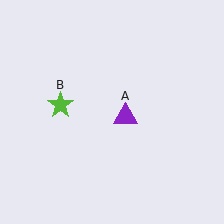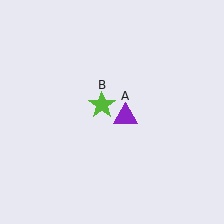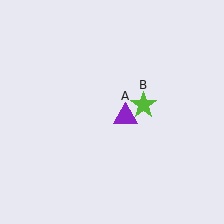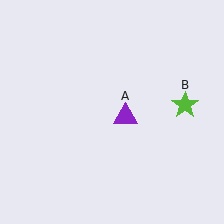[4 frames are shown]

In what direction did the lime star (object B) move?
The lime star (object B) moved right.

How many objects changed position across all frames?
1 object changed position: lime star (object B).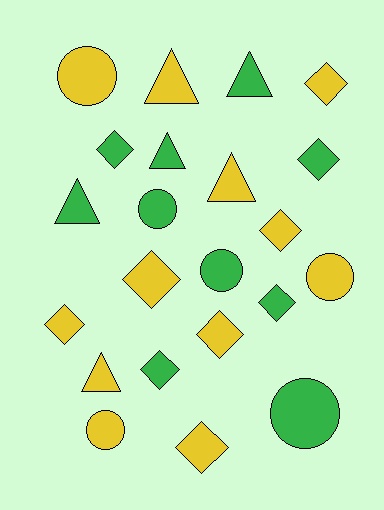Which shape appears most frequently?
Diamond, with 10 objects.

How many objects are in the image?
There are 22 objects.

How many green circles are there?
There are 3 green circles.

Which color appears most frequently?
Yellow, with 12 objects.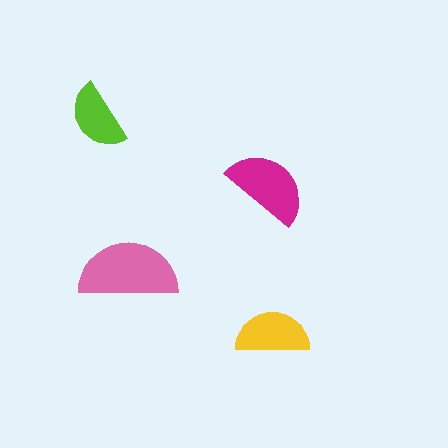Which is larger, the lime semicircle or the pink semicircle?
The pink one.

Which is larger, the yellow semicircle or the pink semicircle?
The pink one.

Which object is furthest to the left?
The lime semicircle is leftmost.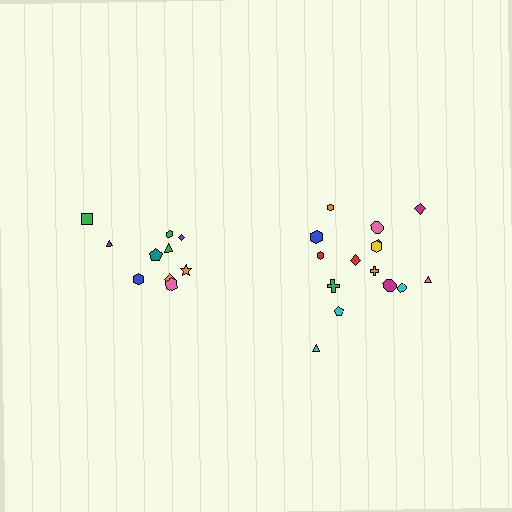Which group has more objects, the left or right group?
The right group.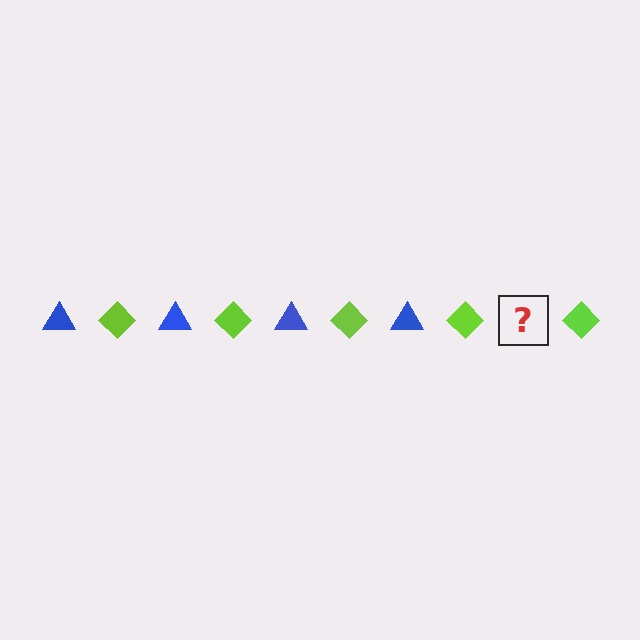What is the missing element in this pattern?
The missing element is a blue triangle.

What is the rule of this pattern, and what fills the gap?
The rule is that the pattern alternates between blue triangle and lime diamond. The gap should be filled with a blue triangle.